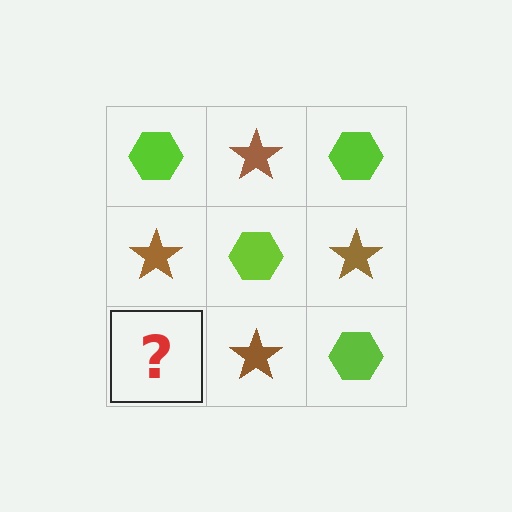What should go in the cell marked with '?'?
The missing cell should contain a lime hexagon.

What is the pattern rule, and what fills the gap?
The rule is that it alternates lime hexagon and brown star in a checkerboard pattern. The gap should be filled with a lime hexagon.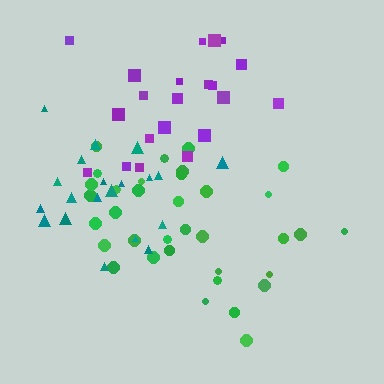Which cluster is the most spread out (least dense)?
Purple.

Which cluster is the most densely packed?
Teal.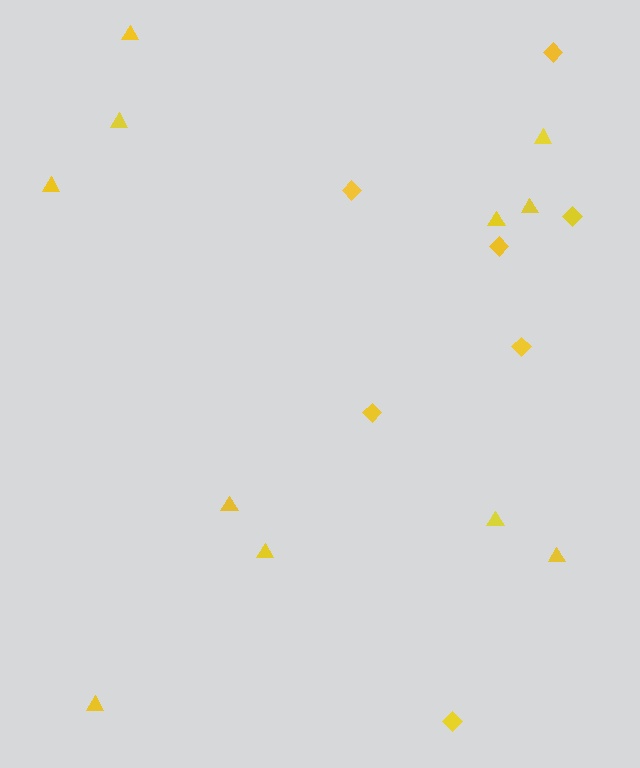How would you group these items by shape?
There are 2 groups: one group of triangles (11) and one group of diamonds (7).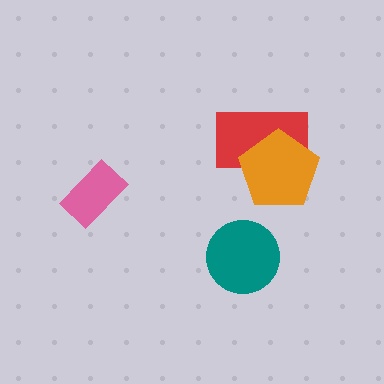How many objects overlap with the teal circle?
0 objects overlap with the teal circle.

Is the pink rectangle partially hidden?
No, no other shape covers it.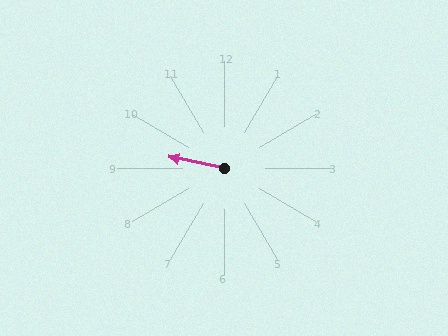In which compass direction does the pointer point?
West.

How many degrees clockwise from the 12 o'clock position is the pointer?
Approximately 282 degrees.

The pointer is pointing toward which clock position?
Roughly 9 o'clock.